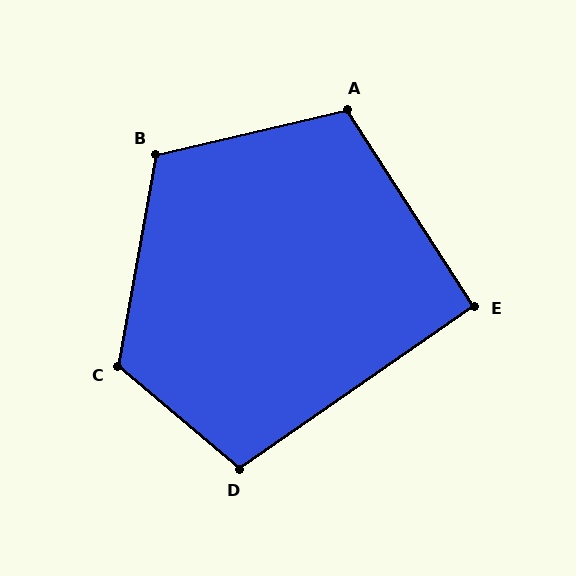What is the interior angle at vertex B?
Approximately 113 degrees (obtuse).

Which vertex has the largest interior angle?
C, at approximately 120 degrees.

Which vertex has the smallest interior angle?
E, at approximately 92 degrees.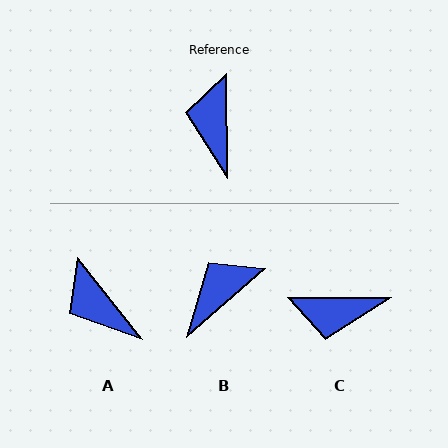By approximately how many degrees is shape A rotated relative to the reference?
Approximately 38 degrees counter-clockwise.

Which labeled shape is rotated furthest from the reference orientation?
C, about 89 degrees away.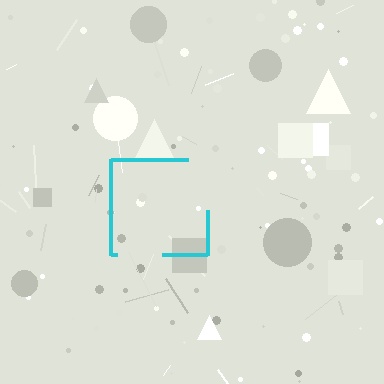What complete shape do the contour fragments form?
The contour fragments form a square.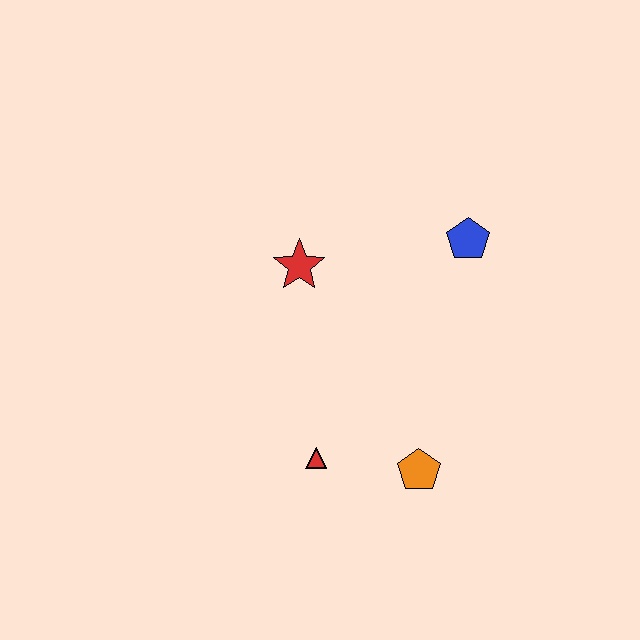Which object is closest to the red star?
The blue pentagon is closest to the red star.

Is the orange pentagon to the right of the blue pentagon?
No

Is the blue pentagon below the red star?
No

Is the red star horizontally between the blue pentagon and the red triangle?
No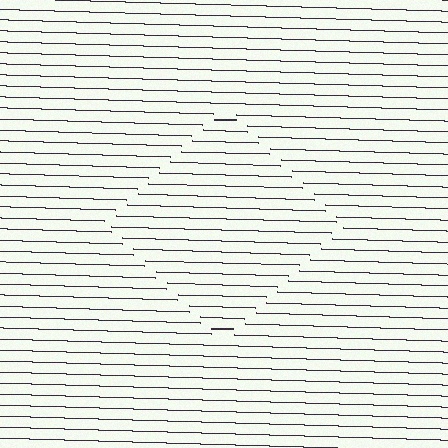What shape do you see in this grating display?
An illusory square. The interior of the shape contains the same grating, shifted by half a period — the contour is defined by the phase discontinuity where line-ends from the inner and outer gratings abut.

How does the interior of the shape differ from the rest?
The interior of the shape contains the same grating, shifted by half a period — the contour is defined by the phase discontinuity where line-ends from the inner and outer gratings abut.